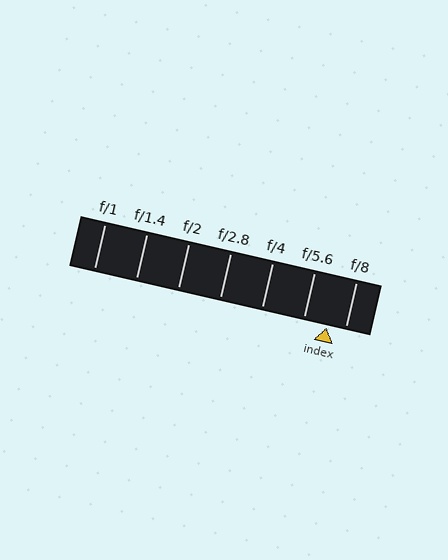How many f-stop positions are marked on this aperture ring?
There are 7 f-stop positions marked.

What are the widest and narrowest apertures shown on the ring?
The widest aperture shown is f/1 and the narrowest is f/8.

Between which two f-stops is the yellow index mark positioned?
The index mark is between f/5.6 and f/8.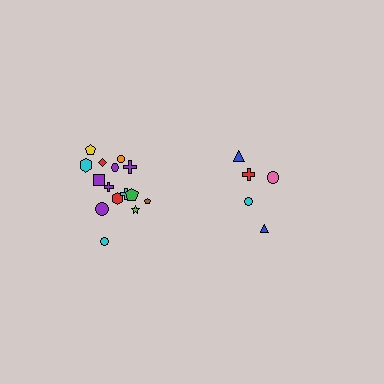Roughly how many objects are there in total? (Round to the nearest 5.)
Roughly 20 objects in total.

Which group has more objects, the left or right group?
The left group.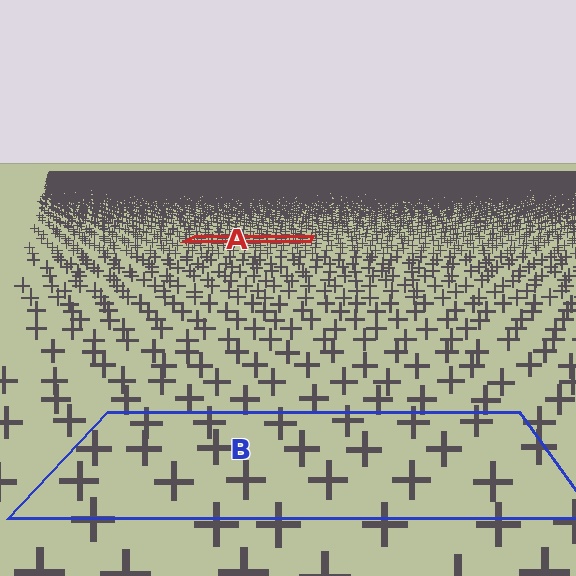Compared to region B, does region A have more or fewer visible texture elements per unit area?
Region A has more texture elements per unit area — they are packed more densely because it is farther away.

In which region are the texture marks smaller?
The texture marks are smaller in region A, because it is farther away.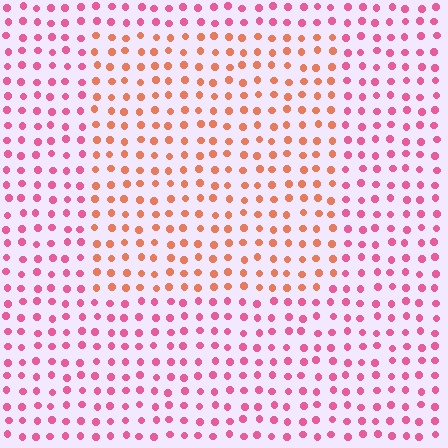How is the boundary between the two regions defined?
The boundary is defined purely by a slight shift in hue (about 40 degrees). Spacing, size, and orientation are identical on both sides.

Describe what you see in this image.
The image is filled with small pink elements in a uniform arrangement. A rectangle-shaped region is visible where the elements are tinted to a slightly different hue, forming a subtle color boundary.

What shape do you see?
I see a rectangle.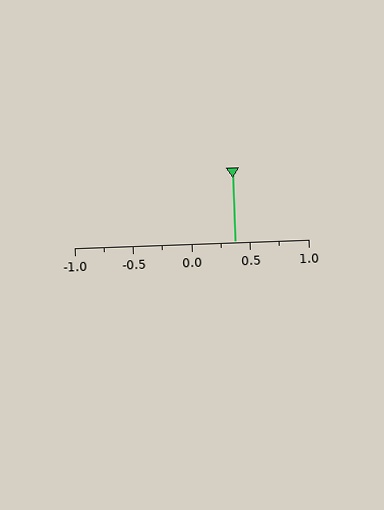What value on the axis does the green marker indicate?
The marker indicates approximately 0.38.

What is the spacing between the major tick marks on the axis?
The major ticks are spaced 0.5 apart.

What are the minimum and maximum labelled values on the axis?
The axis runs from -1.0 to 1.0.